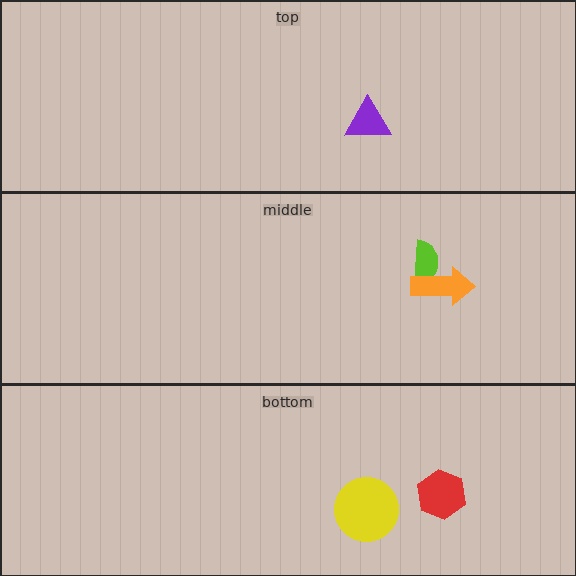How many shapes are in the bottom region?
2.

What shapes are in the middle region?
The lime semicircle, the orange arrow.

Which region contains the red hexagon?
The bottom region.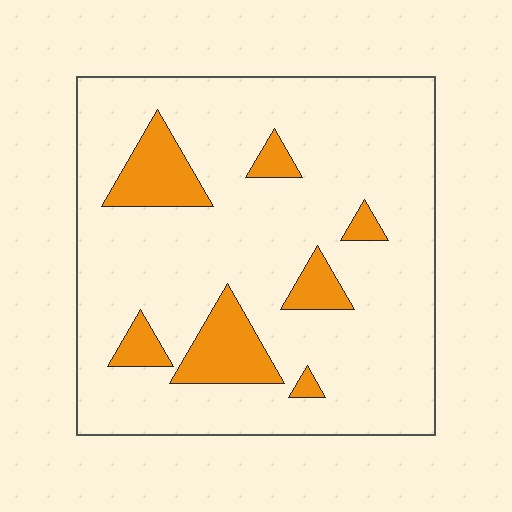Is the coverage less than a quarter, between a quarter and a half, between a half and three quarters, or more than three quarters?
Less than a quarter.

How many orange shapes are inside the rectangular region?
7.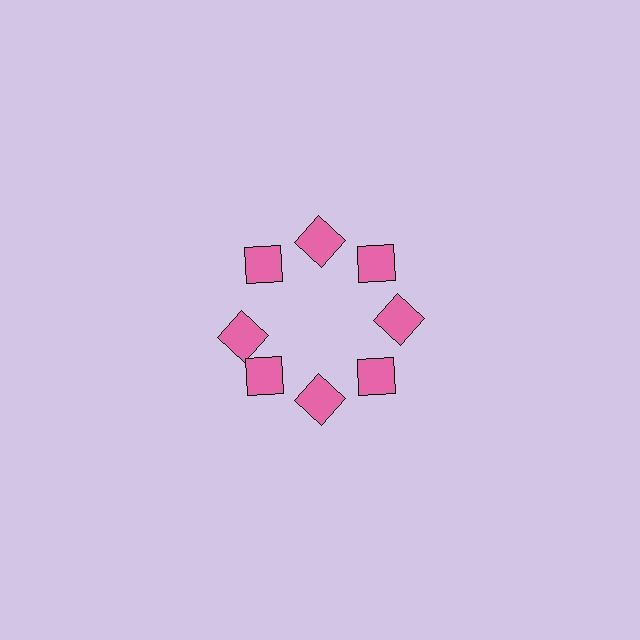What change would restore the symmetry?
The symmetry would be restored by rotating it back into even spacing with its neighbors so that all 8 squares sit at equal angles and equal distance from the center.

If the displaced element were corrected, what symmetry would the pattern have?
It would have 8-fold rotational symmetry — the pattern would map onto itself every 45 degrees.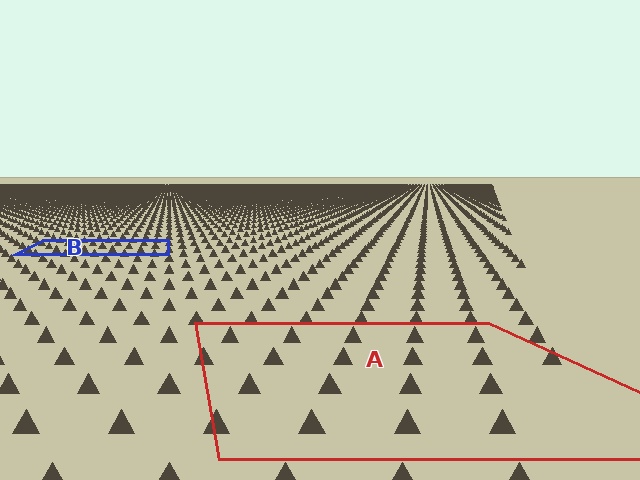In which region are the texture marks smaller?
The texture marks are smaller in region B, because it is farther away.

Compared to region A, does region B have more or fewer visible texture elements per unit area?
Region B has more texture elements per unit area — they are packed more densely because it is farther away.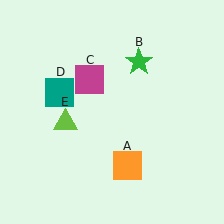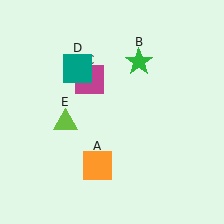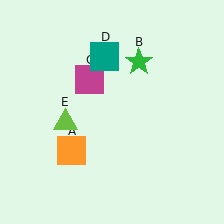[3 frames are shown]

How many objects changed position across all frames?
2 objects changed position: orange square (object A), teal square (object D).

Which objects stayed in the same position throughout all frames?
Green star (object B) and magenta square (object C) and lime triangle (object E) remained stationary.